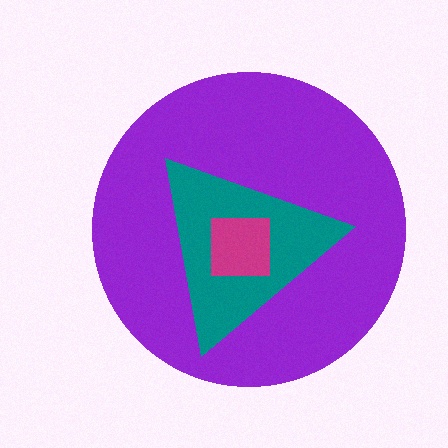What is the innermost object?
The magenta square.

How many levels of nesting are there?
3.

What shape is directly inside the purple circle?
The teal triangle.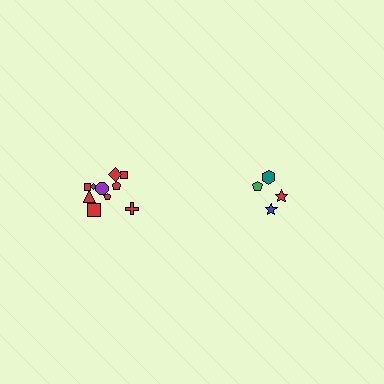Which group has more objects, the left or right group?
The left group.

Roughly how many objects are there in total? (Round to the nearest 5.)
Roughly 15 objects in total.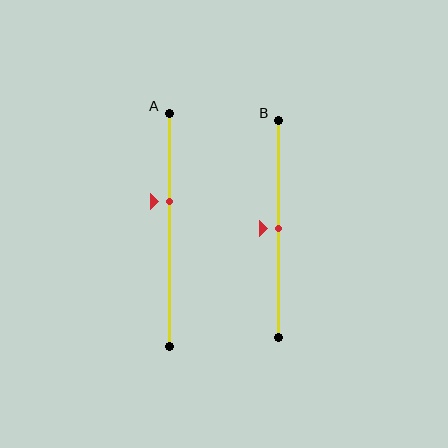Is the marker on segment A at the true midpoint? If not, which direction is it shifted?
No, the marker on segment A is shifted upward by about 12% of the segment length.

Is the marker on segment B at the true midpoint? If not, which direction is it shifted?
Yes, the marker on segment B is at the true midpoint.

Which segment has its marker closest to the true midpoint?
Segment B has its marker closest to the true midpoint.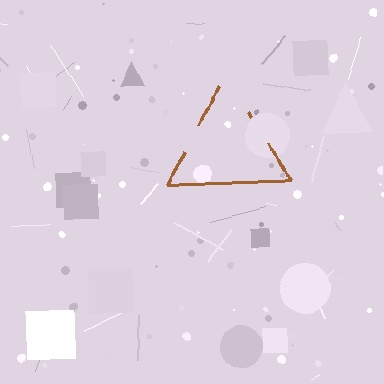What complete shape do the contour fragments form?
The contour fragments form a triangle.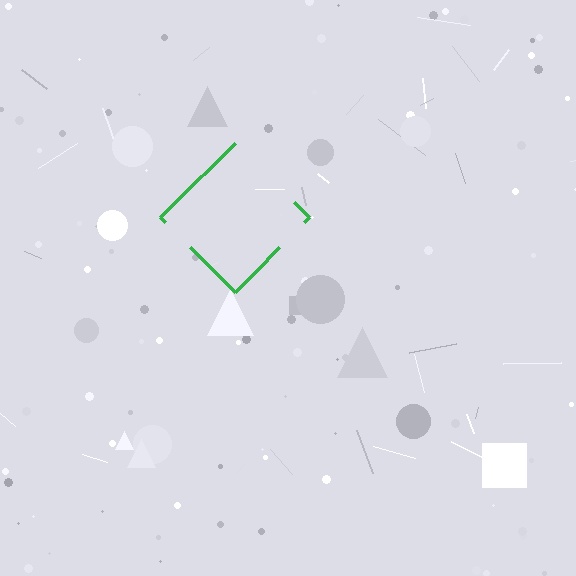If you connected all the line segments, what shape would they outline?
They would outline a diamond.